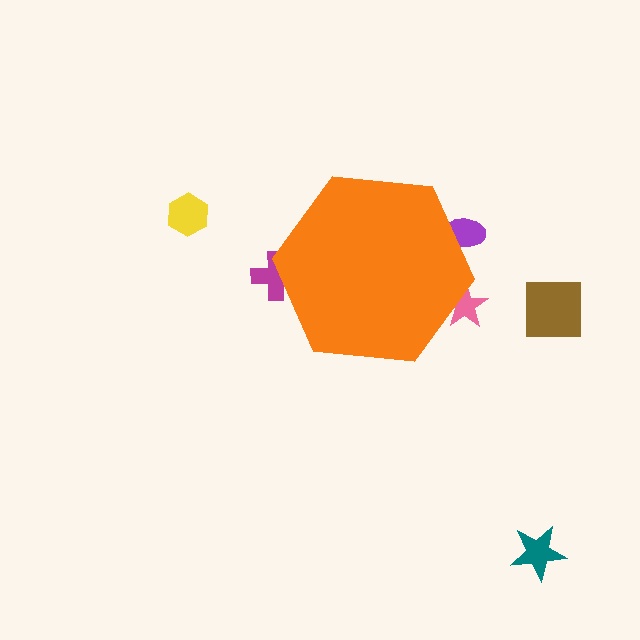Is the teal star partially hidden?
No, the teal star is fully visible.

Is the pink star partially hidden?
Yes, the pink star is partially hidden behind the orange hexagon.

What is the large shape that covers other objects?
An orange hexagon.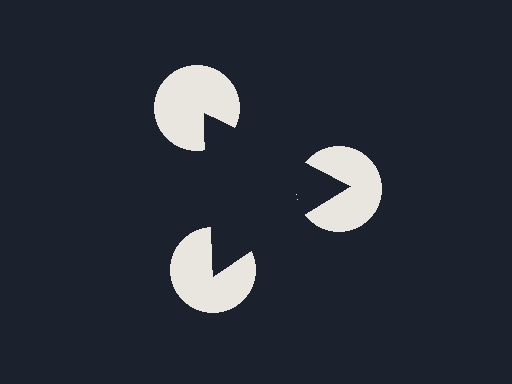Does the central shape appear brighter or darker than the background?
It typically appears slightly darker than the background, even though no actual brightness change is drawn.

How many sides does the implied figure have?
3 sides.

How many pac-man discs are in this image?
There are 3 — one at each vertex of the illusory triangle.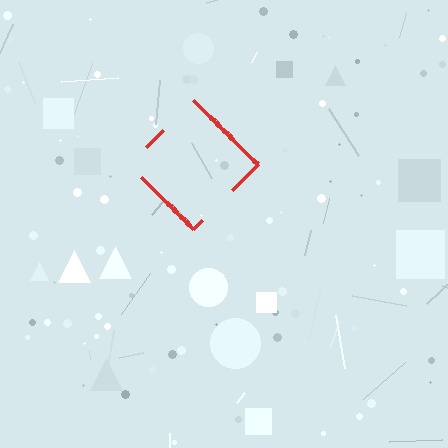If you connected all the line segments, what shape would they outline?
They would outline a diamond.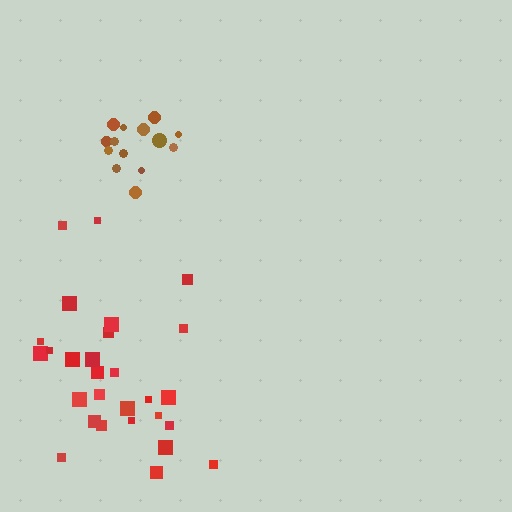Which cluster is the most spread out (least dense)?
Red.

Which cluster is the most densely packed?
Brown.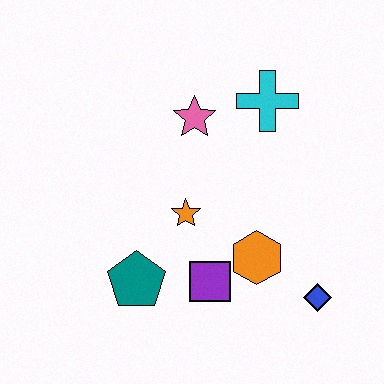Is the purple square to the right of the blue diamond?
No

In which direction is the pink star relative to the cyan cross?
The pink star is to the left of the cyan cross.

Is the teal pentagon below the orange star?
Yes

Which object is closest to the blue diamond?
The orange hexagon is closest to the blue diamond.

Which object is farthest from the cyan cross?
The teal pentagon is farthest from the cyan cross.